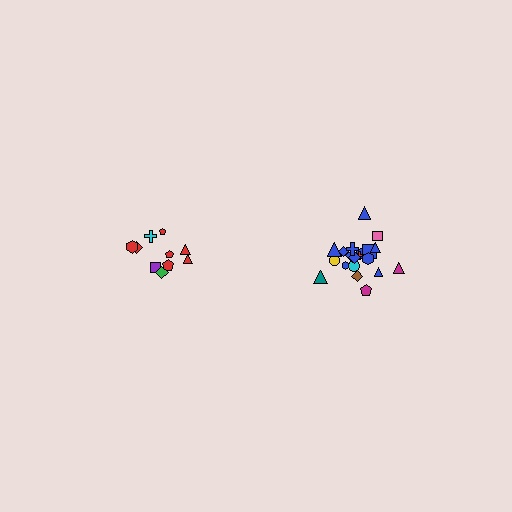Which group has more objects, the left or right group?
The right group.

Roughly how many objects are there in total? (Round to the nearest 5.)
Roughly 35 objects in total.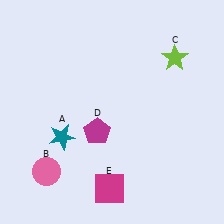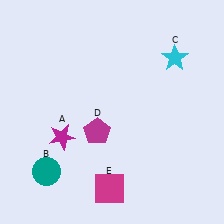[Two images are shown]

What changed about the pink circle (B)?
In Image 1, B is pink. In Image 2, it changed to teal.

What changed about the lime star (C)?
In Image 1, C is lime. In Image 2, it changed to cyan.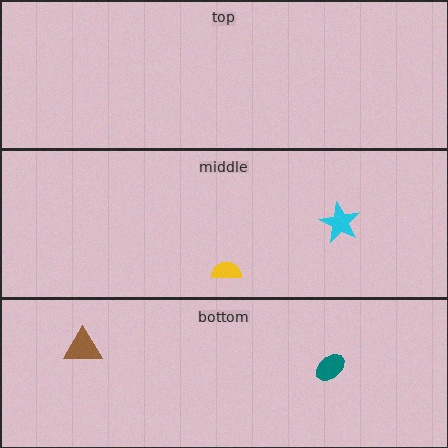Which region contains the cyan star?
The middle region.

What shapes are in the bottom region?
The teal ellipse, the brown triangle.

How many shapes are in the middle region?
2.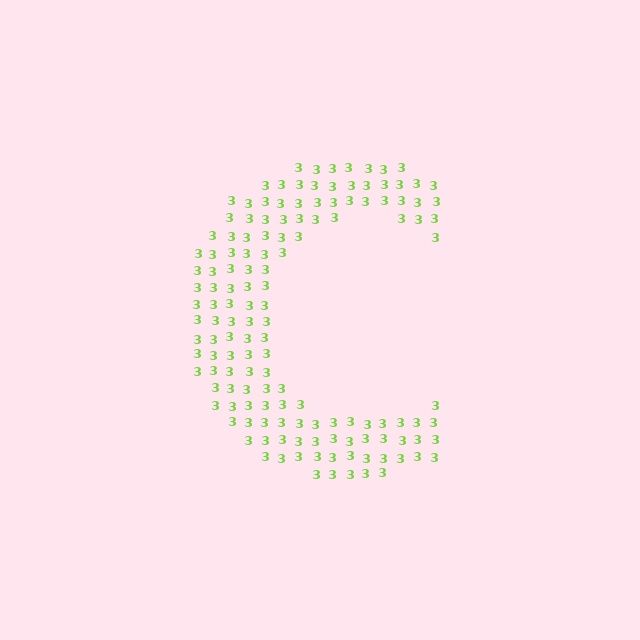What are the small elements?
The small elements are digit 3's.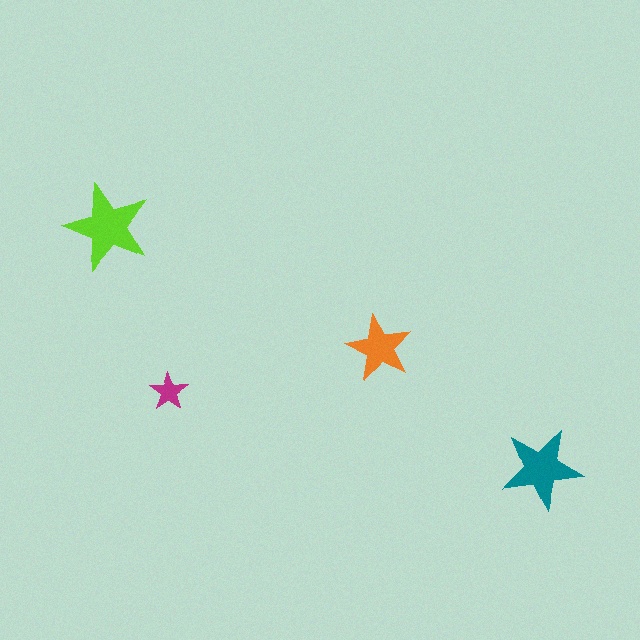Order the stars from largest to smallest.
the lime one, the teal one, the orange one, the magenta one.